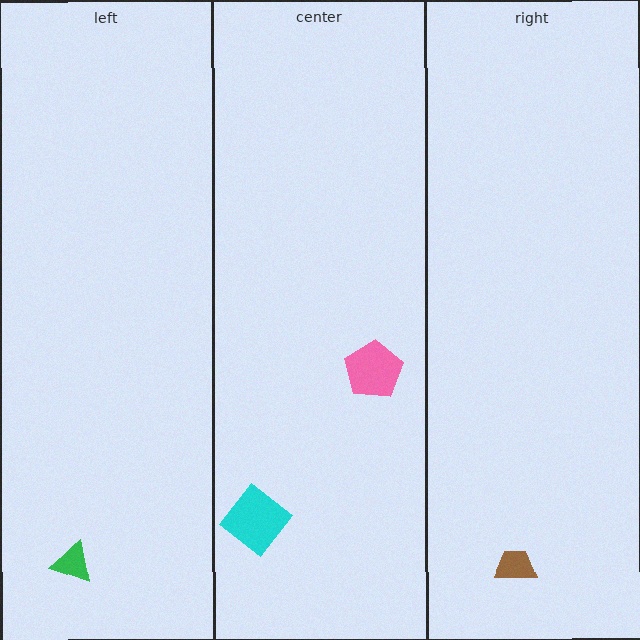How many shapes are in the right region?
1.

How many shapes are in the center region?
2.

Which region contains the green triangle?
The left region.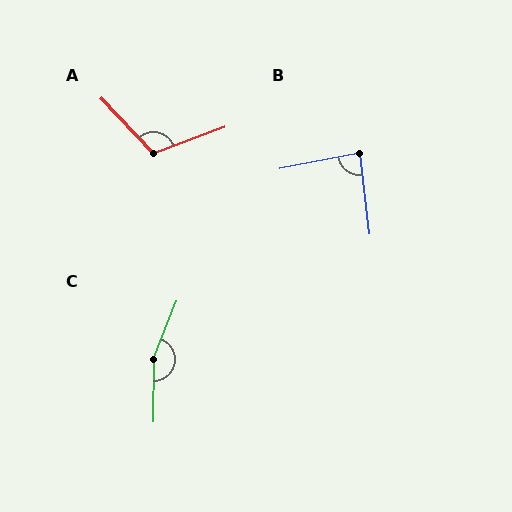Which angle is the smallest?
B, at approximately 86 degrees.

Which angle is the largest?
C, at approximately 158 degrees.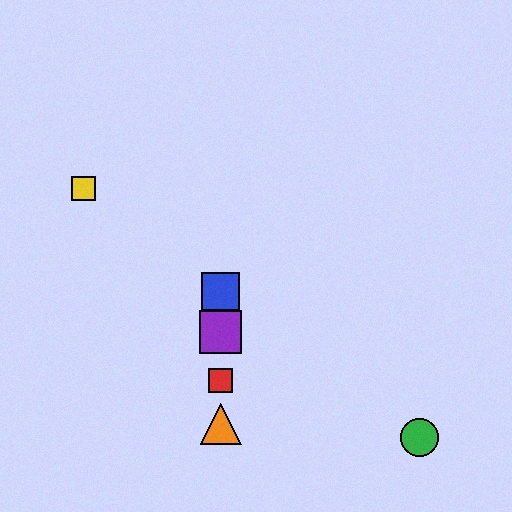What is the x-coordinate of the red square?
The red square is at x≈221.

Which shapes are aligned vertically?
The red square, the blue square, the purple square, the orange triangle are aligned vertically.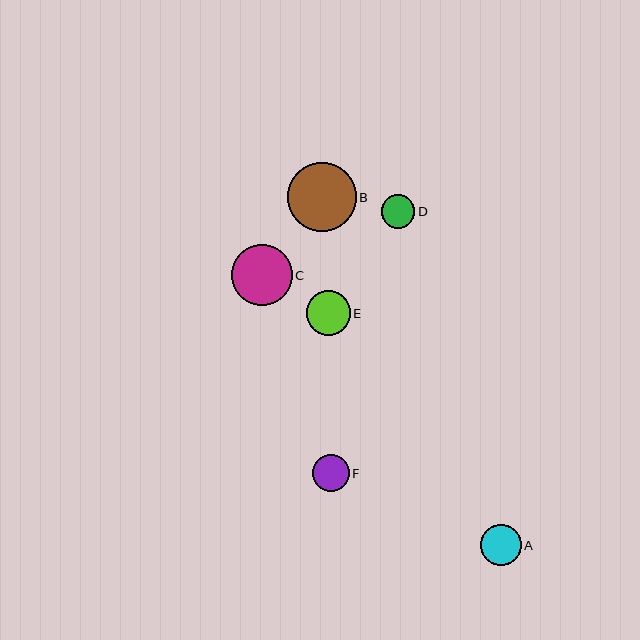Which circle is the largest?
Circle B is the largest with a size of approximately 69 pixels.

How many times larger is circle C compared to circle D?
Circle C is approximately 1.8 times the size of circle D.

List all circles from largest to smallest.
From largest to smallest: B, C, E, A, F, D.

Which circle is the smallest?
Circle D is the smallest with a size of approximately 33 pixels.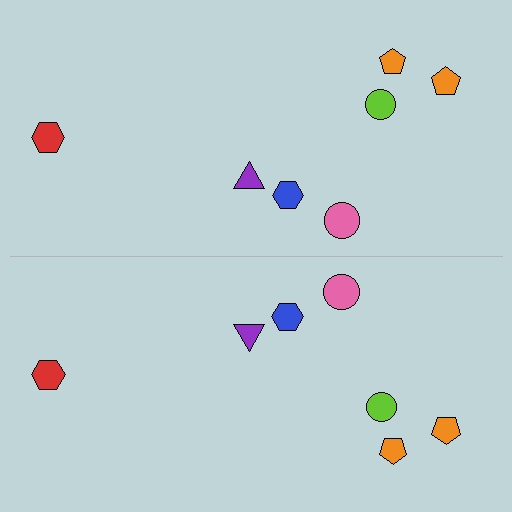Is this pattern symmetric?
Yes, this pattern has bilateral (reflection) symmetry.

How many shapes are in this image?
There are 14 shapes in this image.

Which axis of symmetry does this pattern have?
The pattern has a horizontal axis of symmetry running through the center of the image.